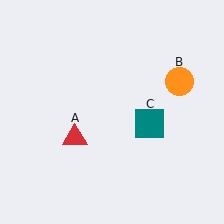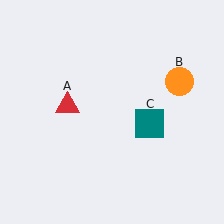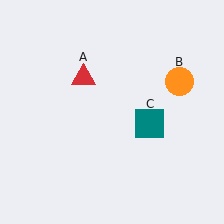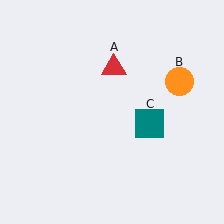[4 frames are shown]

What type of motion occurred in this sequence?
The red triangle (object A) rotated clockwise around the center of the scene.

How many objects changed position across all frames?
1 object changed position: red triangle (object A).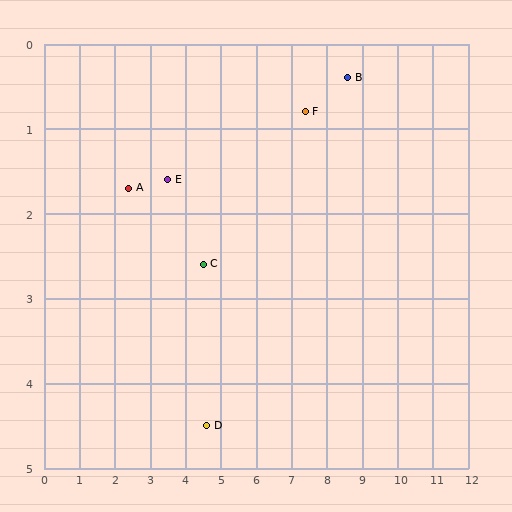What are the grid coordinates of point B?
Point B is at approximately (8.6, 0.4).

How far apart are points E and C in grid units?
Points E and C are about 1.4 grid units apart.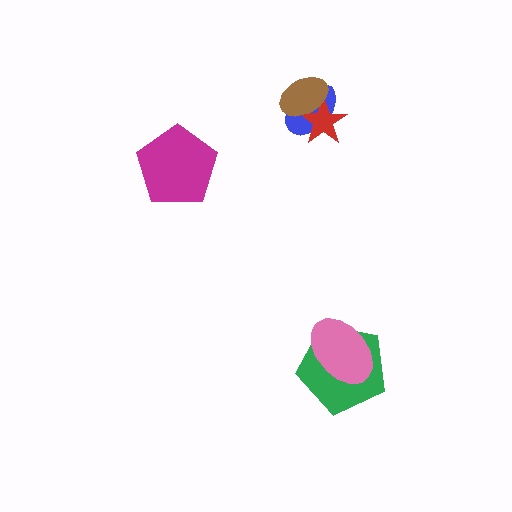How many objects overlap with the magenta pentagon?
0 objects overlap with the magenta pentagon.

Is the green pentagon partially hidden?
Yes, it is partially covered by another shape.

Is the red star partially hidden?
Yes, it is partially covered by another shape.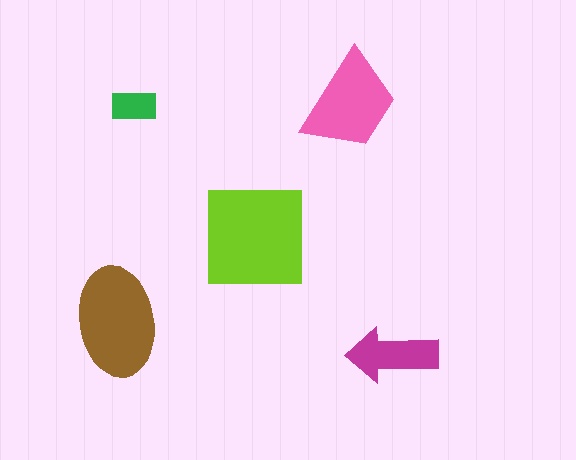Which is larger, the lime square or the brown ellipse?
The lime square.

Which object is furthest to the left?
The brown ellipse is leftmost.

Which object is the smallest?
The green rectangle.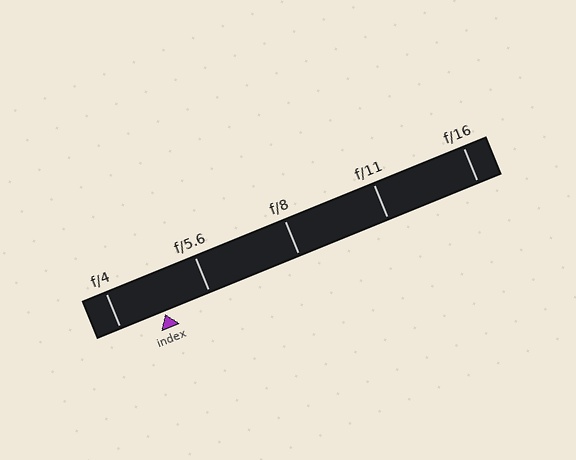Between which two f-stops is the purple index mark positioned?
The index mark is between f/4 and f/5.6.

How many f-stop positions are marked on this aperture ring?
There are 5 f-stop positions marked.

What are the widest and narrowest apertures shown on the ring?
The widest aperture shown is f/4 and the narrowest is f/16.